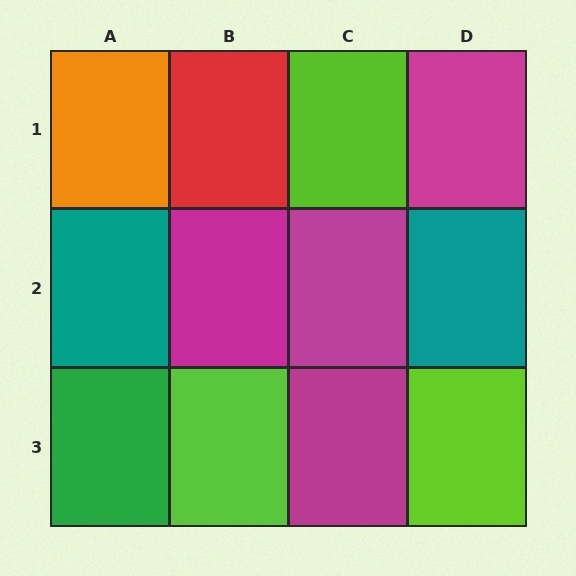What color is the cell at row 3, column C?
Magenta.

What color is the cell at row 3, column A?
Green.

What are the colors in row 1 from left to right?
Orange, red, lime, magenta.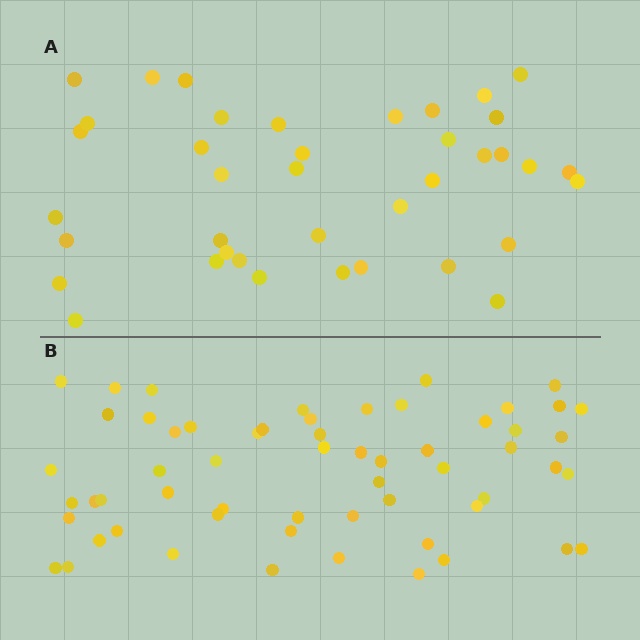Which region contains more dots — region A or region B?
Region B (the bottom region) has more dots.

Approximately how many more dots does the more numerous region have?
Region B has approximately 20 more dots than region A.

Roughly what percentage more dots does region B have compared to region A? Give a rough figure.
About 50% more.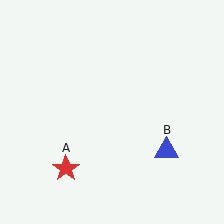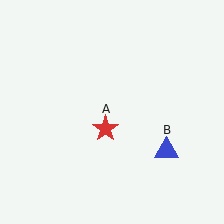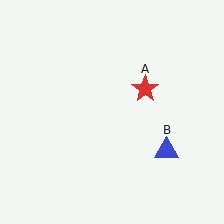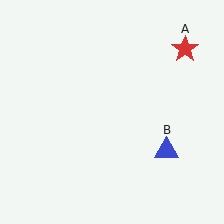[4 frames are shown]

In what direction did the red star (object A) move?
The red star (object A) moved up and to the right.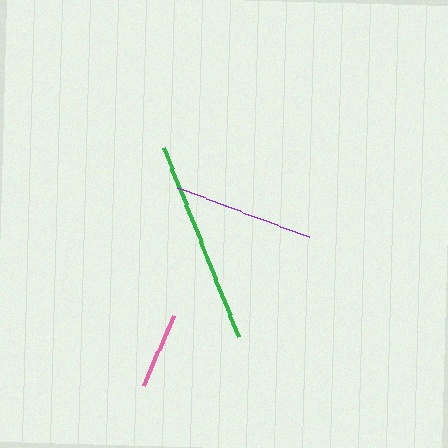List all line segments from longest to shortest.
From longest to shortest: green, purple, pink.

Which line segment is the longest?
The green line is the longest at approximately 203 pixels.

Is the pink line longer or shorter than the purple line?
The purple line is longer than the pink line.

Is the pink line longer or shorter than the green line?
The green line is longer than the pink line.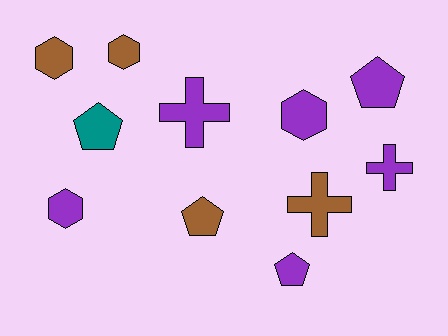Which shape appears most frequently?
Pentagon, with 4 objects.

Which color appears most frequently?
Purple, with 6 objects.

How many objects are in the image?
There are 11 objects.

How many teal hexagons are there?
There are no teal hexagons.